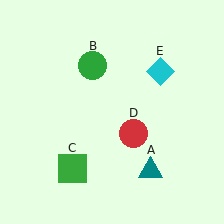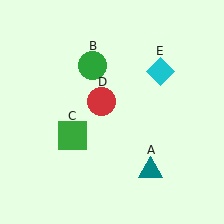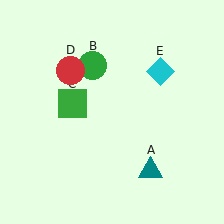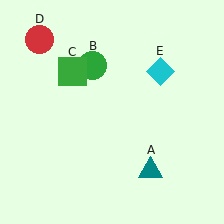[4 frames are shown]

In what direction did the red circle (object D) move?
The red circle (object D) moved up and to the left.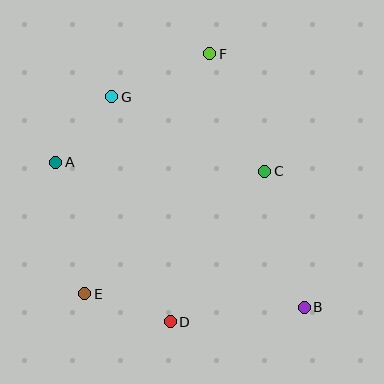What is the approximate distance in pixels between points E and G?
The distance between E and G is approximately 199 pixels.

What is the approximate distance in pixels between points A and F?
The distance between A and F is approximately 188 pixels.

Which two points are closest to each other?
Points A and G are closest to each other.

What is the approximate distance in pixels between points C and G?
The distance between C and G is approximately 170 pixels.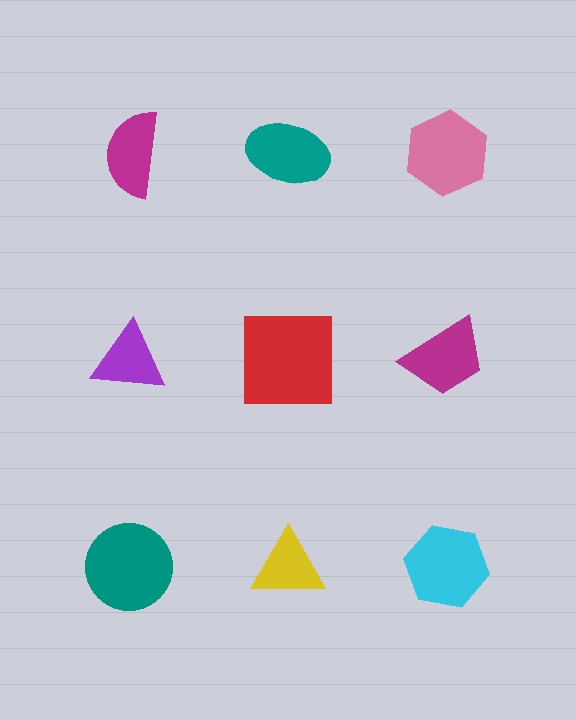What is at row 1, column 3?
A pink hexagon.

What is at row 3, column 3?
A cyan hexagon.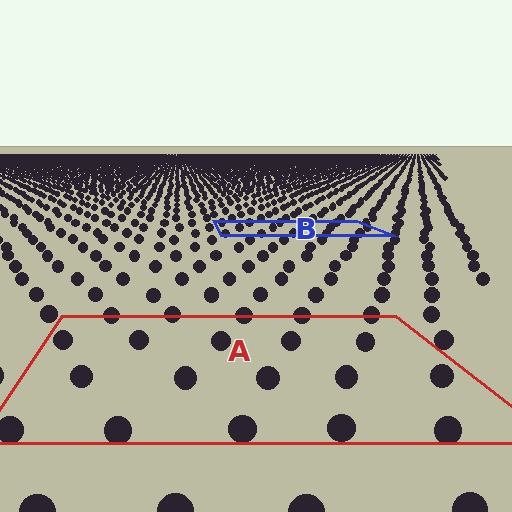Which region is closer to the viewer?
Region A is closer. The texture elements there are larger and more spread out.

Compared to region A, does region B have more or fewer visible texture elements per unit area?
Region B has more texture elements per unit area — they are packed more densely because it is farther away.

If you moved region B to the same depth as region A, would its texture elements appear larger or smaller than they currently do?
They would appear larger. At a closer depth, the same texture elements are projected at a bigger on-screen size.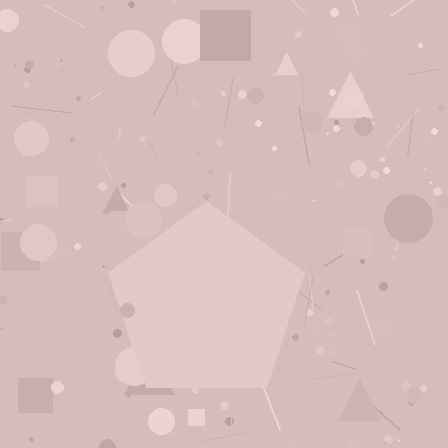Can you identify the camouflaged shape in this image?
The camouflaged shape is a pentagon.